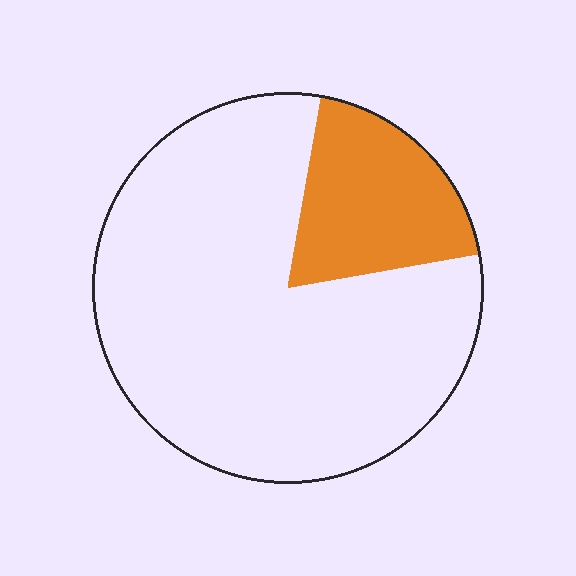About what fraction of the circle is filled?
About one fifth (1/5).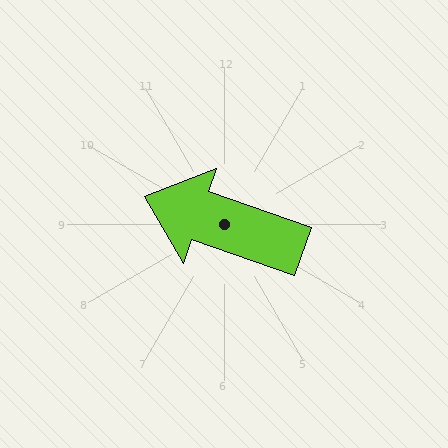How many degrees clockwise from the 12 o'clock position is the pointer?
Approximately 289 degrees.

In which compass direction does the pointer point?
West.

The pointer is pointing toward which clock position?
Roughly 10 o'clock.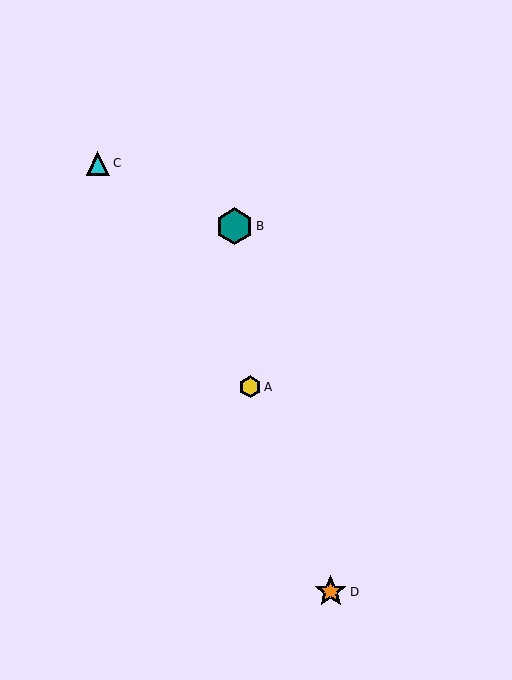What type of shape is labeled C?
Shape C is a cyan triangle.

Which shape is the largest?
The teal hexagon (labeled B) is the largest.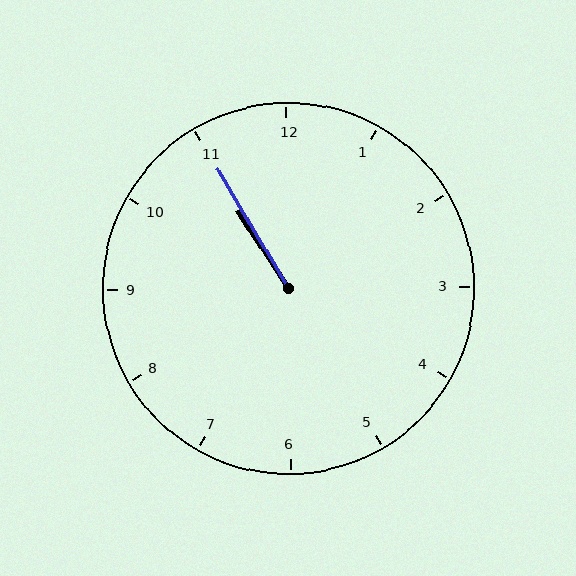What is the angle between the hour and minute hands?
Approximately 2 degrees.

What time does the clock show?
10:55.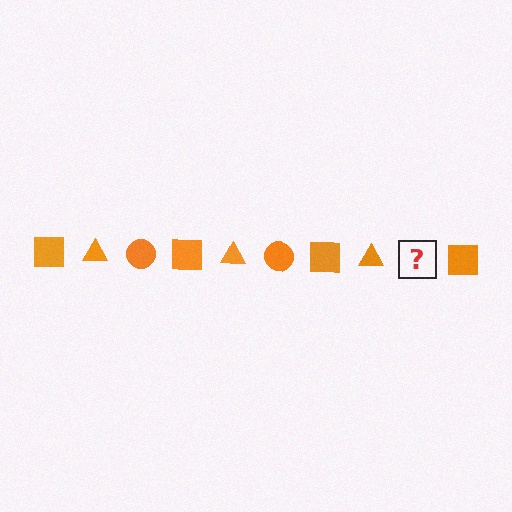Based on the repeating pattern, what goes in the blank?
The blank should be an orange circle.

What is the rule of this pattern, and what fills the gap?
The rule is that the pattern cycles through square, triangle, circle shapes in orange. The gap should be filled with an orange circle.